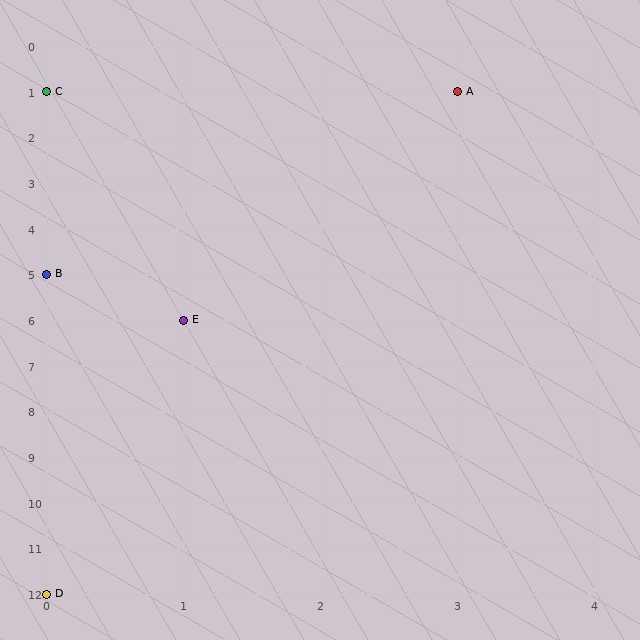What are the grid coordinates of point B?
Point B is at grid coordinates (0, 5).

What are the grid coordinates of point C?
Point C is at grid coordinates (0, 1).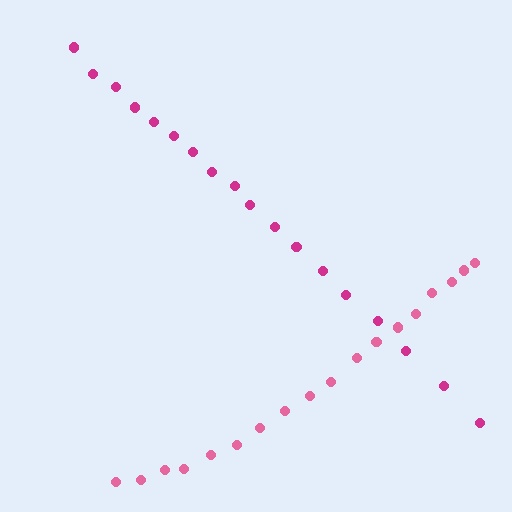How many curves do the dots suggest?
There are 2 distinct paths.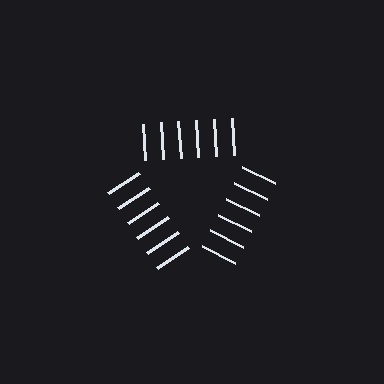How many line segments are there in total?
18 — 6 along each of the 3 edges.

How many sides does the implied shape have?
3 sides — the line-ends trace a triangle.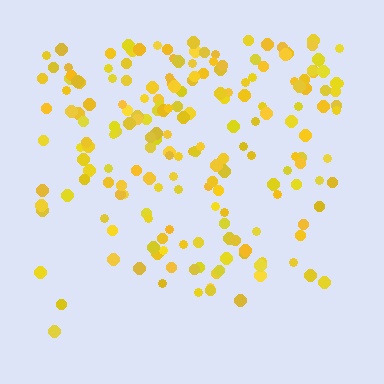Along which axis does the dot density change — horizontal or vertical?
Vertical.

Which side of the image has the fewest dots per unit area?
The bottom.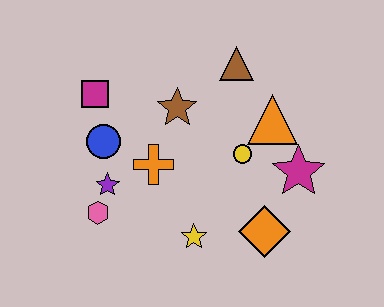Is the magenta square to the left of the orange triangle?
Yes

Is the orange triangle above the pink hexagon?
Yes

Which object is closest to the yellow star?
The orange diamond is closest to the yellow star.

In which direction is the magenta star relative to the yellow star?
The magenta star is to the right of the yellow star.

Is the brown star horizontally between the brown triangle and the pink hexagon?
Yes